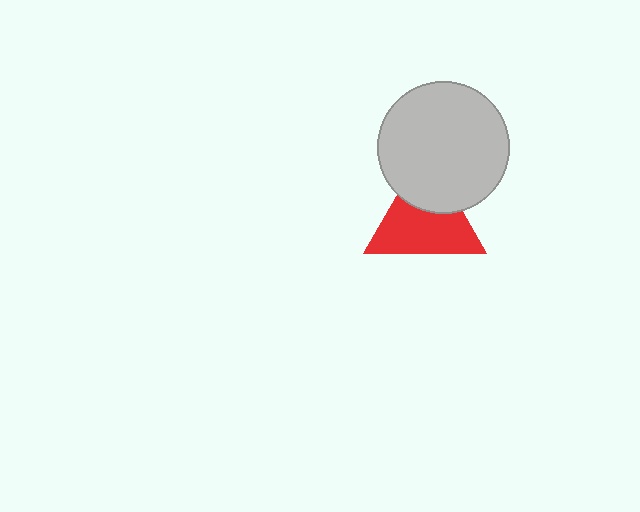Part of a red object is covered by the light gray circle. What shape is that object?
It is a triangle.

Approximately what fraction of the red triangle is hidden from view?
Roughly 34% of the red triangle is hidden behind the light gray circle.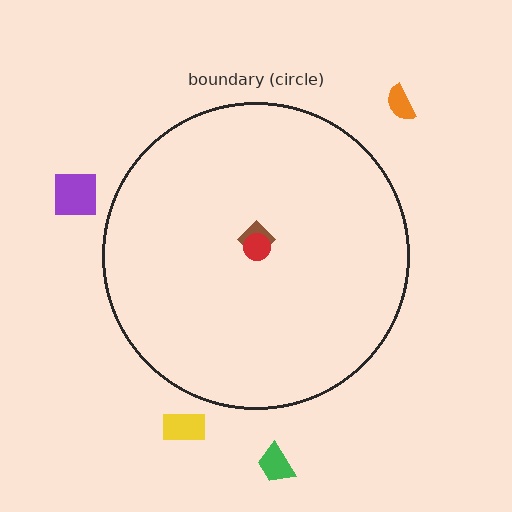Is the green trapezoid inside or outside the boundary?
Outside.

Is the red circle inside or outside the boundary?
Inside.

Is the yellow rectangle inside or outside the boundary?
Outside.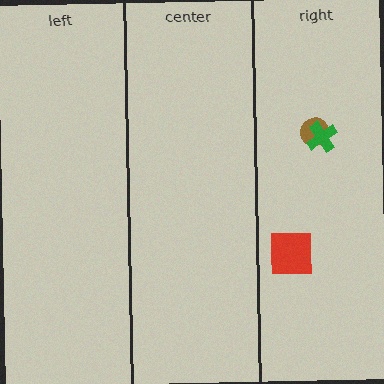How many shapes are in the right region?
3.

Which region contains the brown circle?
The right region.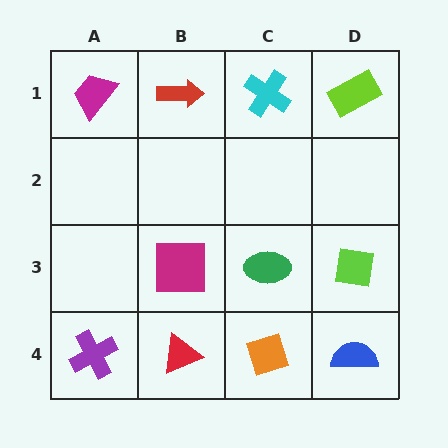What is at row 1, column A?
A magenta trapezoid.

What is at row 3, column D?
A lime square.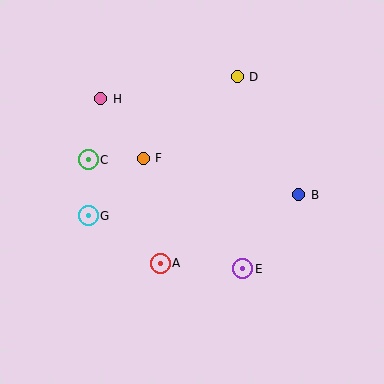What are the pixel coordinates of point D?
Point D is at (237, 77).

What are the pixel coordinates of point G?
Point G is at (88, 216).